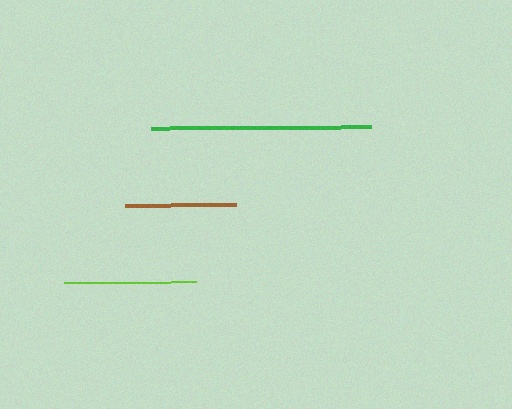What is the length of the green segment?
The green segment is approximately 220 pixels long.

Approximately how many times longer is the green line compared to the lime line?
The green line is approximately 1.7 times the length of the lime line.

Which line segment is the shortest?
The brown line is the shortest at approximately 110 pixels.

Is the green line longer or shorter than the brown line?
The green line is longer than the brown line.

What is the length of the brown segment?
The brown segment is approximately 110 pixels long.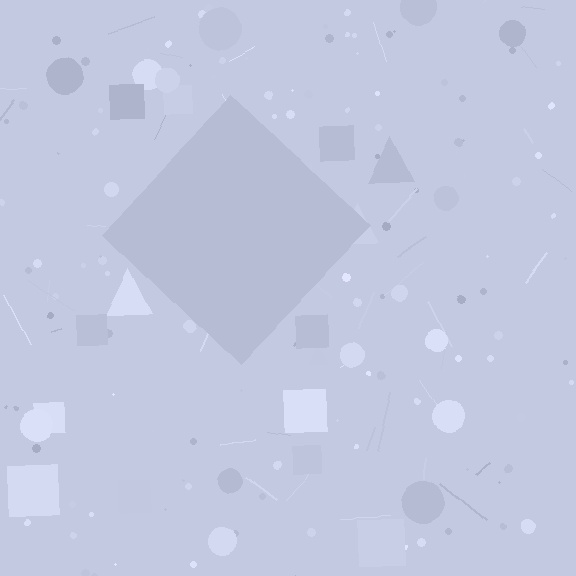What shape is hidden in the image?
A diamond is hidden in the image.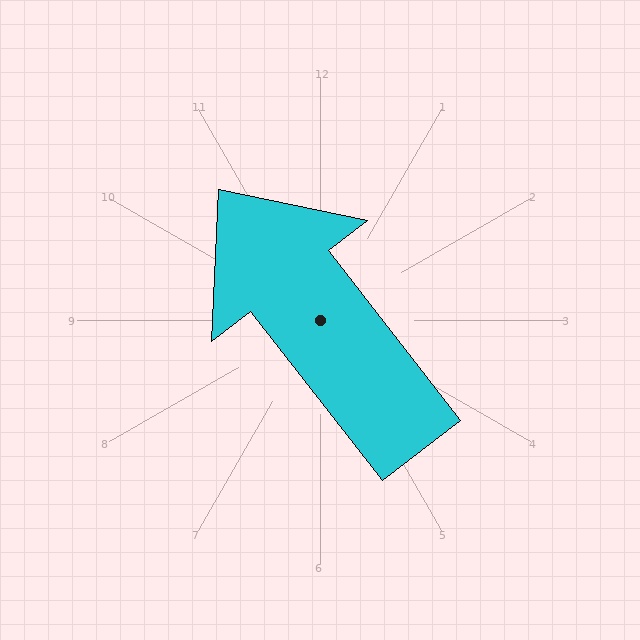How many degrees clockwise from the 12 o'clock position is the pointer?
Approximately 322 degrees.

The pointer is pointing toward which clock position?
Roughly 11 o'clock.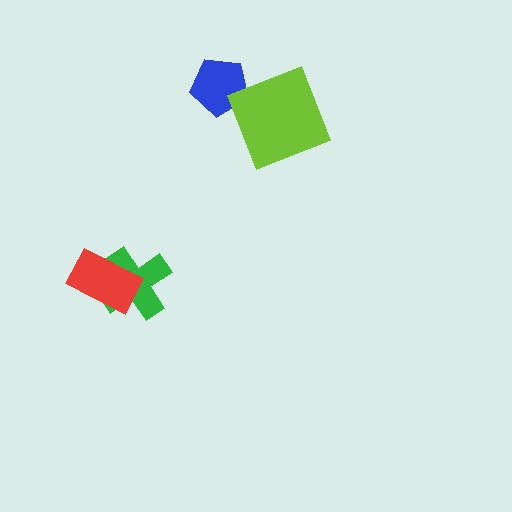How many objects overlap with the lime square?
0 objects overlap with the lime square.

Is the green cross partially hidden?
Yes, it is partially covered by another shape.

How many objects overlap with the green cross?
1 object overlaps with the green cross.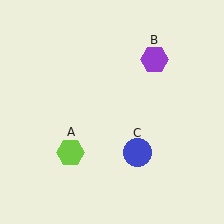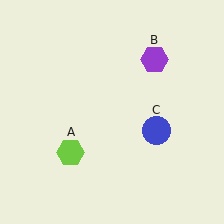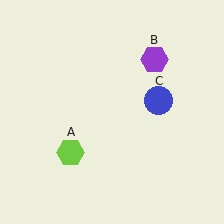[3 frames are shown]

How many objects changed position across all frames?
1 object changed position: blue circle (object C).